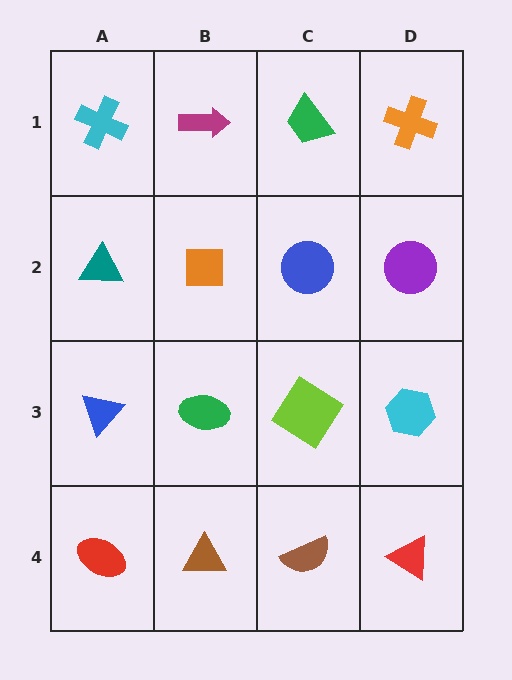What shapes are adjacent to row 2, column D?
An orange cross (row 1, column D), a cyan hexagon (row 3, column D), a blue circle (row 2, column C).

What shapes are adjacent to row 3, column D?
A purple circle (row 2, column D), a red triangle (row 4, column D), a lime diamond (row 3, column C).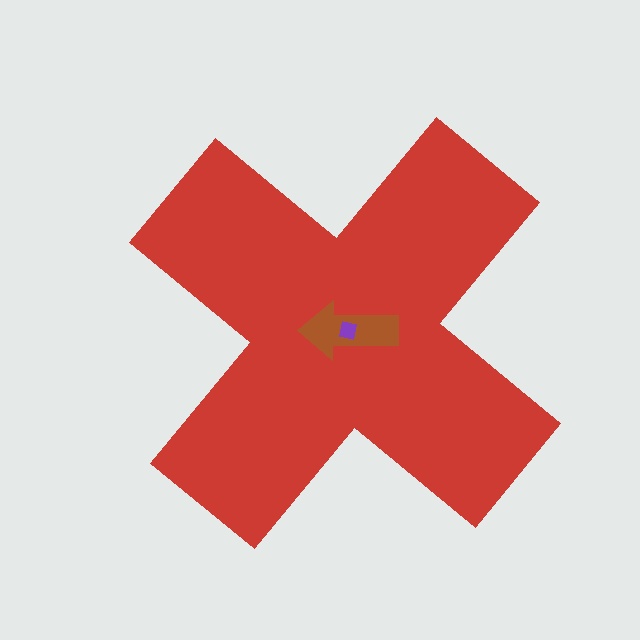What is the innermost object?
The purple square.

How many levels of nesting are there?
3.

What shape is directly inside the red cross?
The brown arrow.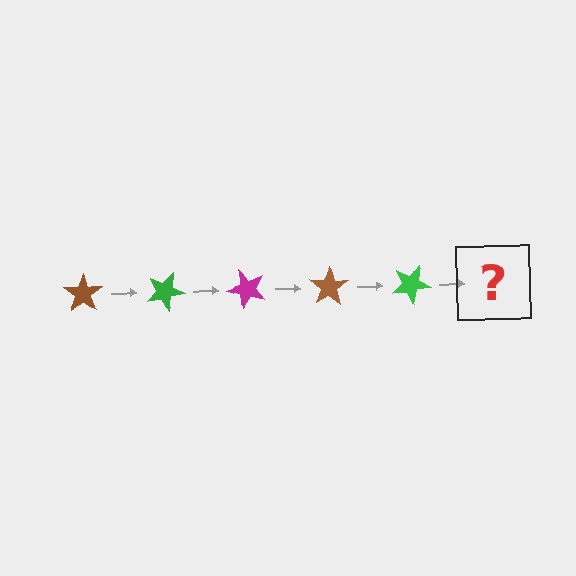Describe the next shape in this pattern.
It should be a magenta star, rotated 125 degrees from the start.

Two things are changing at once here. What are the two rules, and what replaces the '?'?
The two rules are that it rotates 25 degrees each step and the color cycles through brown, green, and magenta. The '?' should be a magenta star, rotated 125 degrees from the start.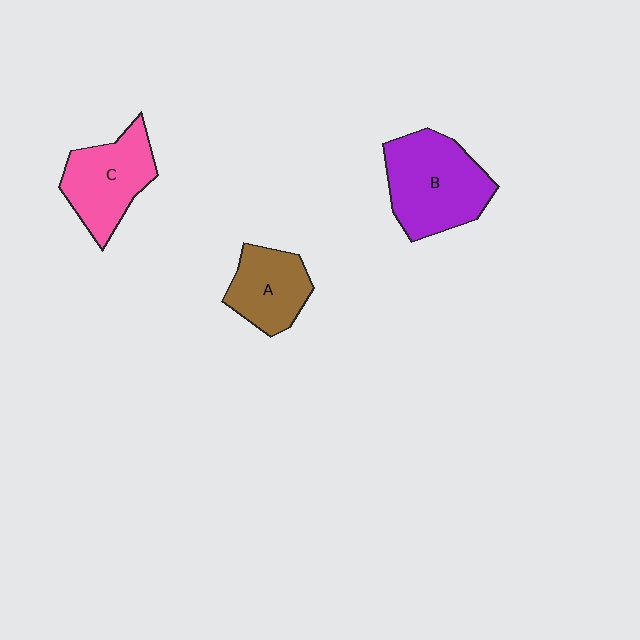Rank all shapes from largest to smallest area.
From largest to smallest: B (purple), C (pink), A (brown).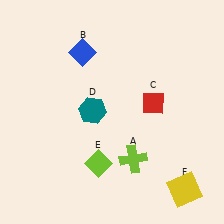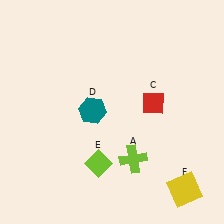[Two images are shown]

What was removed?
The blue diamond (B) was removed in Image 2.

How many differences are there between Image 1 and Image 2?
There is 1 difference between the two images.